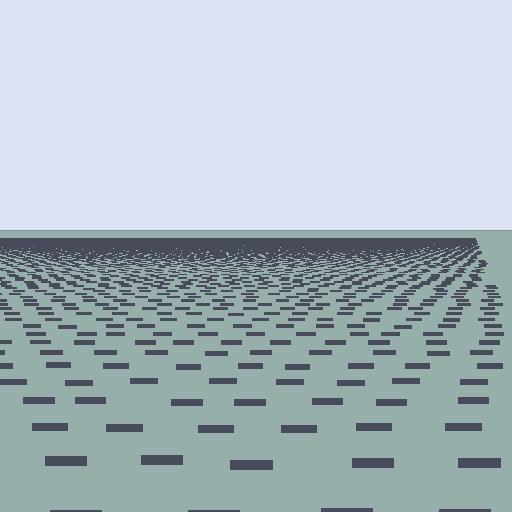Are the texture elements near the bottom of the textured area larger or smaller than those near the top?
Larger. Near the bottom, elements are closer to the viewer and appear at a bigger on-screen size.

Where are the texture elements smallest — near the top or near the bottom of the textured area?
Near the top.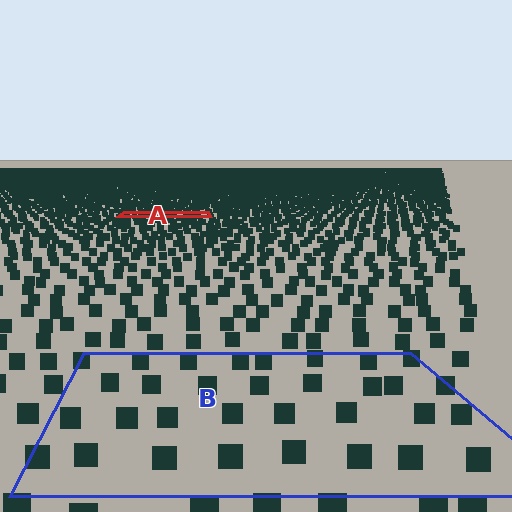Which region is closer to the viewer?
Region B is closer. The texture elements there are larger and more spread out.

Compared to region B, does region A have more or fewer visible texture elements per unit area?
Region A has more texture elements per unit area — they are packed more densely because it is farther away.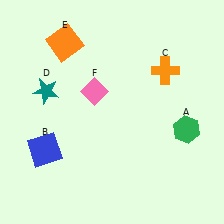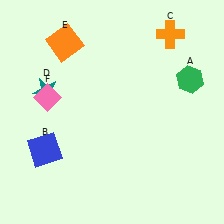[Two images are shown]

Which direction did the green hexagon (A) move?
The green hexagon (A) moved up.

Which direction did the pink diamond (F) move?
The pink diamond (F) moved left.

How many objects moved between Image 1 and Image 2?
3 objects moved between the two images.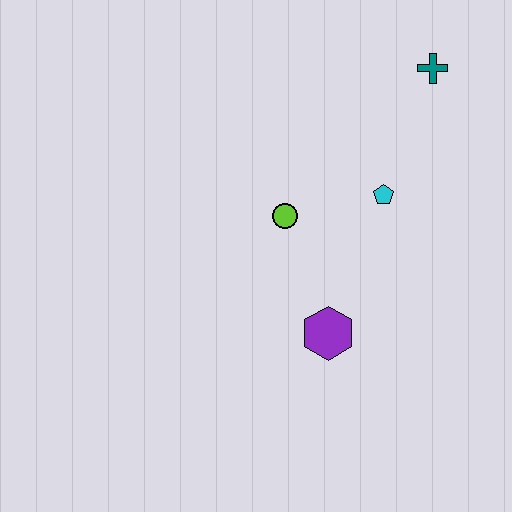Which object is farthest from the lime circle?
The teal cross is farthest from the lime circle.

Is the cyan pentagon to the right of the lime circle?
Yes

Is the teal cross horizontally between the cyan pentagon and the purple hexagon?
No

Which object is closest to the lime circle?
The cyan pentagon is closest to the lime circle.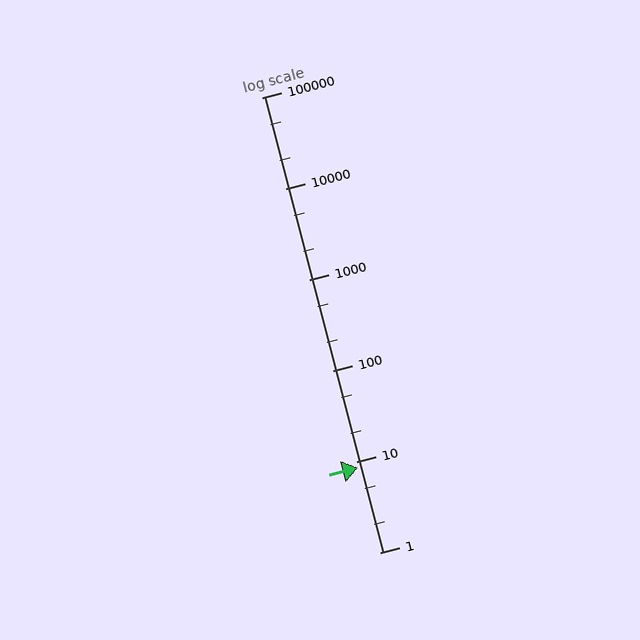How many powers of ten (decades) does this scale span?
The scale spans 5 decades, from 1 to 100000.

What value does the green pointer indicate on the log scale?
The pointer indicates approximately 8.5.